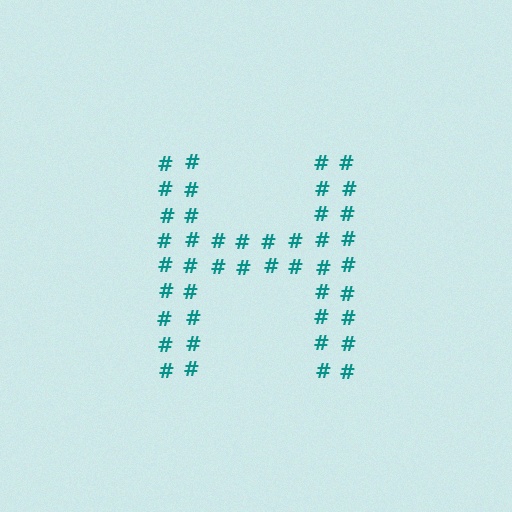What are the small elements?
The small elements are hash symbols.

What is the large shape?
The large shape is the letter H.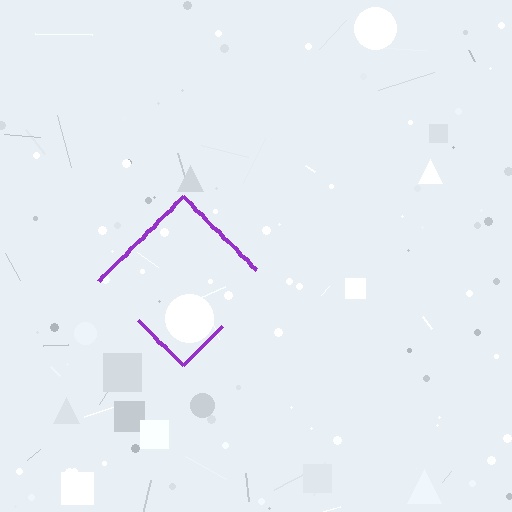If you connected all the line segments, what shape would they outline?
They would outline a diamond.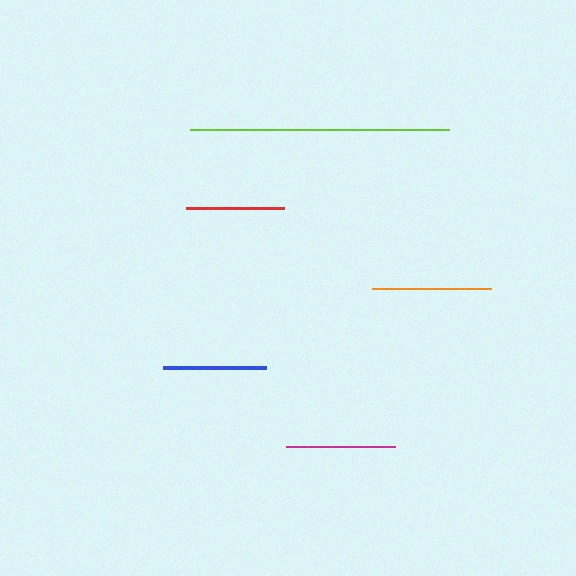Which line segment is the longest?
The lime line is the longest at approximately 260 pixels.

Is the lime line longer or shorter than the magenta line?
The lime line is longer than the magenta line.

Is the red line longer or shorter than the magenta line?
The magenta line is longer than the red line.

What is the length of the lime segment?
The lime segment is approximately 260 pixels long.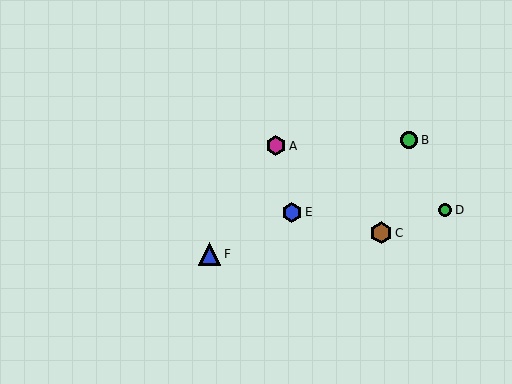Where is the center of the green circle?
The center of the green circle is at (445, 210).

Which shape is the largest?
The blue triangle (labeled F) is the largest.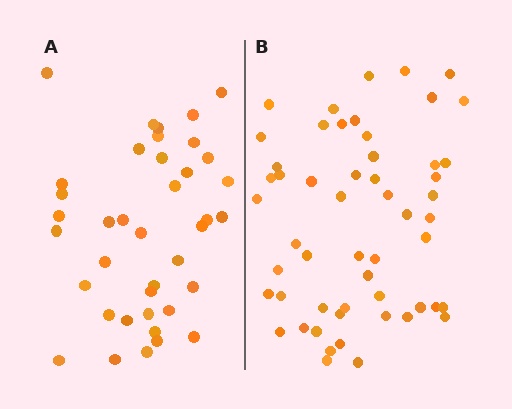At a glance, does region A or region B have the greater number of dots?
Region B (the right region) has more dots.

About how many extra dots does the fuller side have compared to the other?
Region B has approximately 15 more dots than region A.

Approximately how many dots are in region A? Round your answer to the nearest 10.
About 40 dots. (The exact count is 39, which rounds to 40.)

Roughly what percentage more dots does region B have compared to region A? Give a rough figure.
About 40% more.